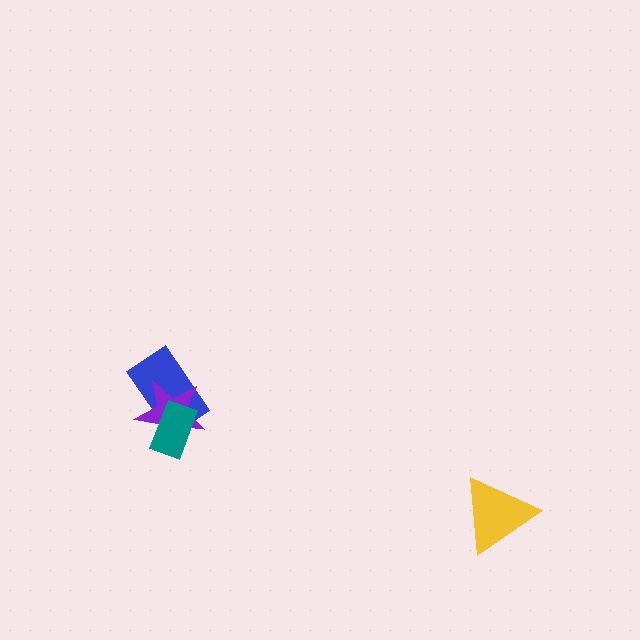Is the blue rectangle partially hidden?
Yes, it is partially covered by another shape.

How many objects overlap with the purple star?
2 objects overlap with the purple star.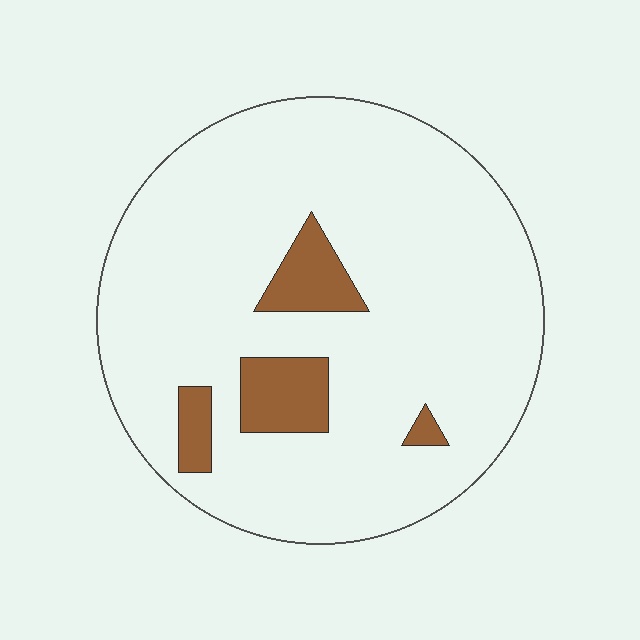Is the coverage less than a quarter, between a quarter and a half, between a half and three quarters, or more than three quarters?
Less than a quarter.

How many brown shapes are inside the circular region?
4.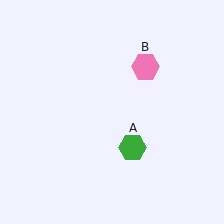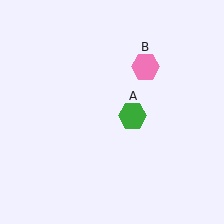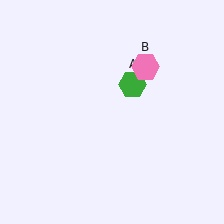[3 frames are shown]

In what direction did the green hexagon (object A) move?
The green hexagon (object A) moved up.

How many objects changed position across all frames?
1 object changed position: green hexagon (object A).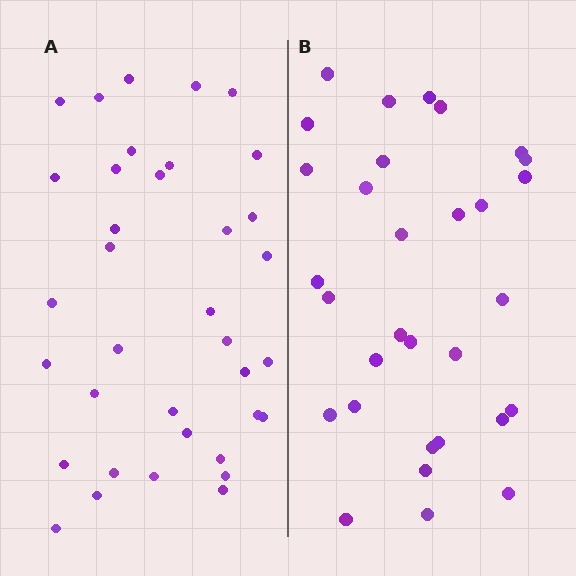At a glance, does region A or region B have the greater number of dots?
Region A (the left region) has more dots.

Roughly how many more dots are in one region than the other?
Region A has about 5 more dots than region B.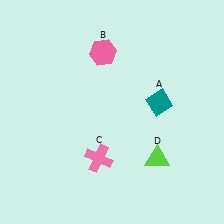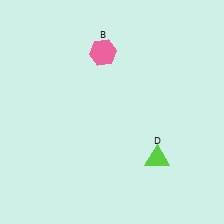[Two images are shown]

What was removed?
The teal diamond (A), the pink cross (C) were removed in Image 2.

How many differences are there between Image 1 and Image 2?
There are 2 differences between the two images.